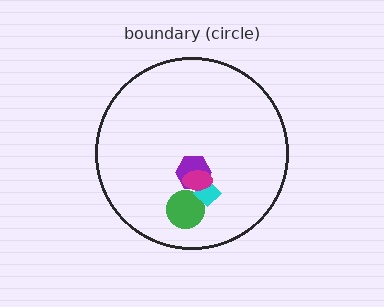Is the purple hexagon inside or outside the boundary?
Inside.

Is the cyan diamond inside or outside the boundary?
Inside.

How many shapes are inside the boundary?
4 inside, 0 outside.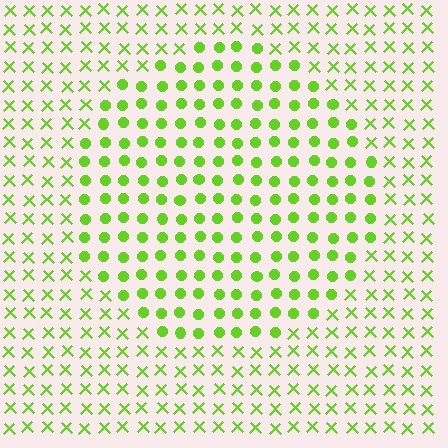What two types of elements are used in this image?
The image uses circles inside the circle region and X marks outside it.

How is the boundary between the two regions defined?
The boundary is defined by a change in element shape: circles inside vs. X marks outside. All elements share the same color and spacing.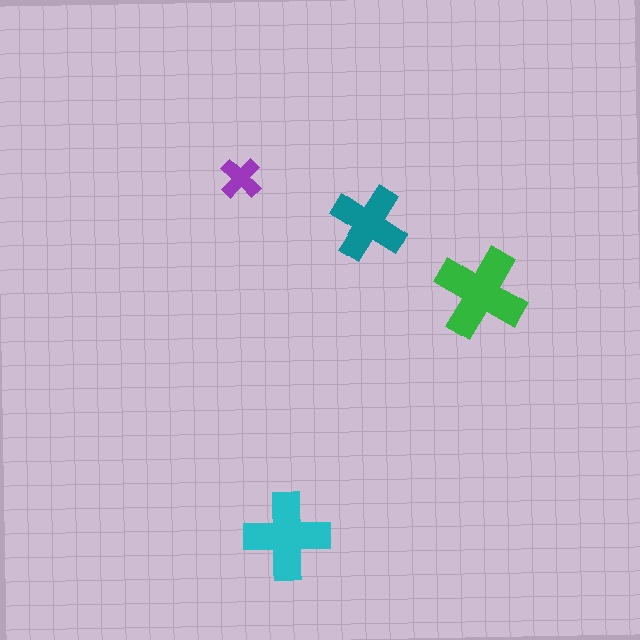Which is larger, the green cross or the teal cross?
The green one.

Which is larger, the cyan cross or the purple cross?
The cyan one.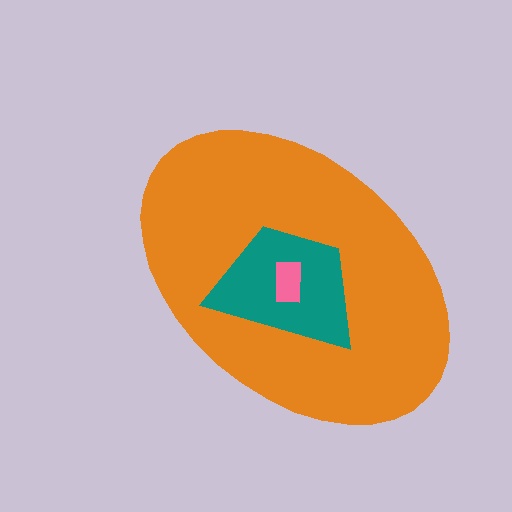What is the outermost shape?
The orange ellipse.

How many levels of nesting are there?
3.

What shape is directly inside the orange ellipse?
The teal trapezoid.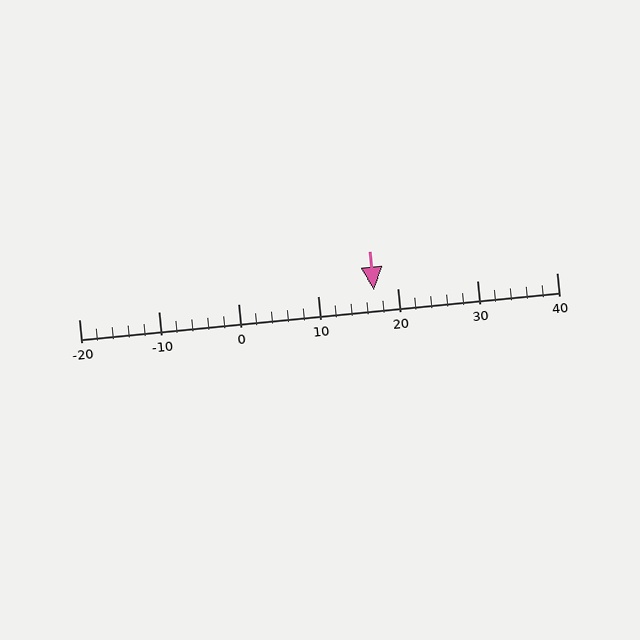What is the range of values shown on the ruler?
The ruler shows values from -20 to 40.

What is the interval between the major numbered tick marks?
The major tick marks are spaced 10 units apart.